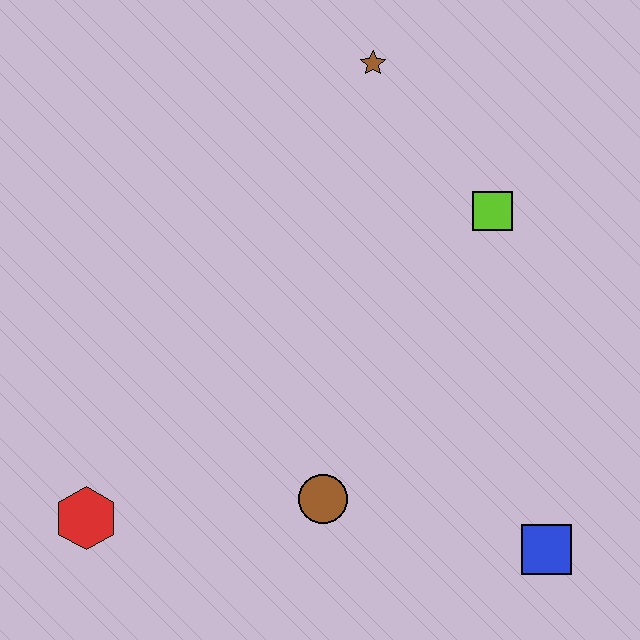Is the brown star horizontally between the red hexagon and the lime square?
Yes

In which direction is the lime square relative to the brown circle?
The lime square is above the brown circle.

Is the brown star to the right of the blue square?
No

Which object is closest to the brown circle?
The blue square is closest to the brown circle.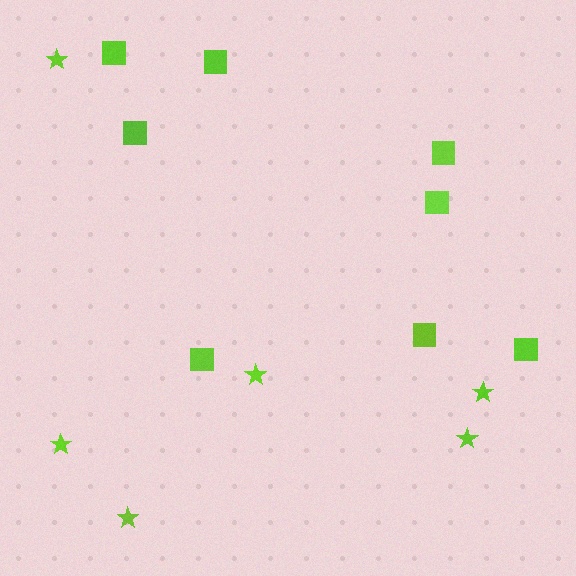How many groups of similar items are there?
There are 2 groups: one group of squares (8) and one group of stars (6).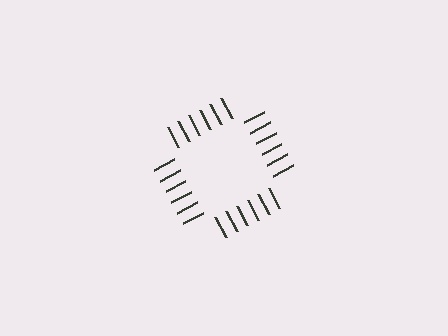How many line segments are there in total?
24 — 6 along each of the 4 edges.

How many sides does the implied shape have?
4 sides — the line-ends trace a square.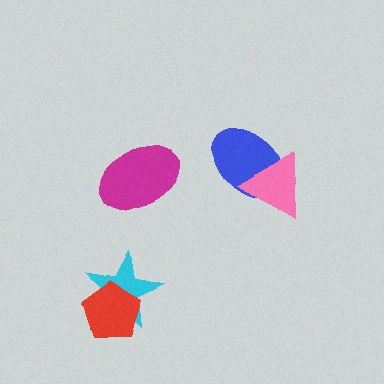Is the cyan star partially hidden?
Yes, it is partially covered by another shape.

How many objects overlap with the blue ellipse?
1 object overlaps with the blue ellipse.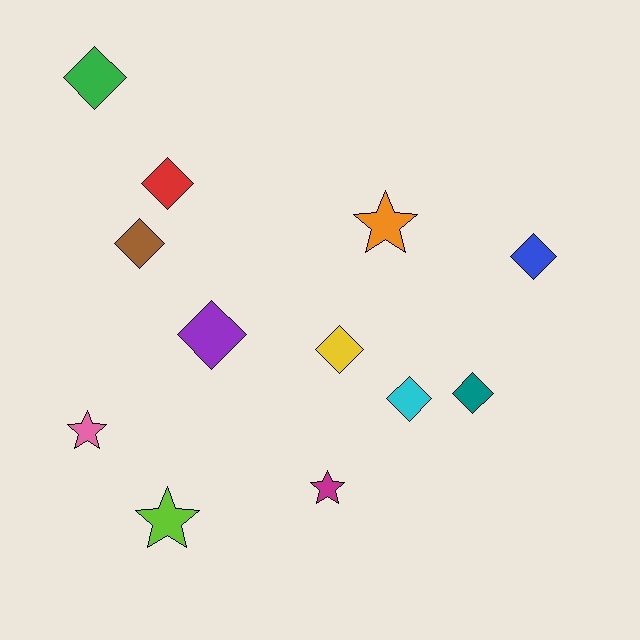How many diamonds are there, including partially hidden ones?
There are 8 diamonds.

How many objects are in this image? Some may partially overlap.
There are 12 objects.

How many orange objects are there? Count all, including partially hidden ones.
There is 1 orange object.